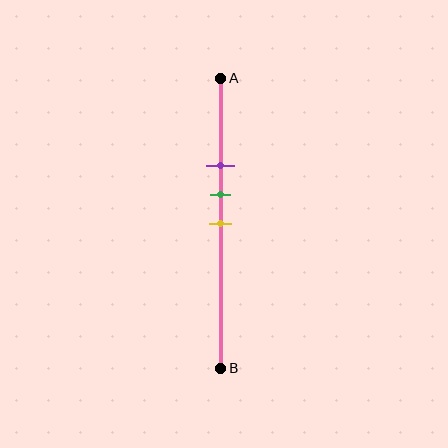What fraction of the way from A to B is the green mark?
The green mark is approximately 40% (0.4) of the way from A to B.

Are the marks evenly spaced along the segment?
Yes, the marks are approximately evenly spaced.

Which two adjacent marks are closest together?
The green and yellow marks are the closest adjacent pair.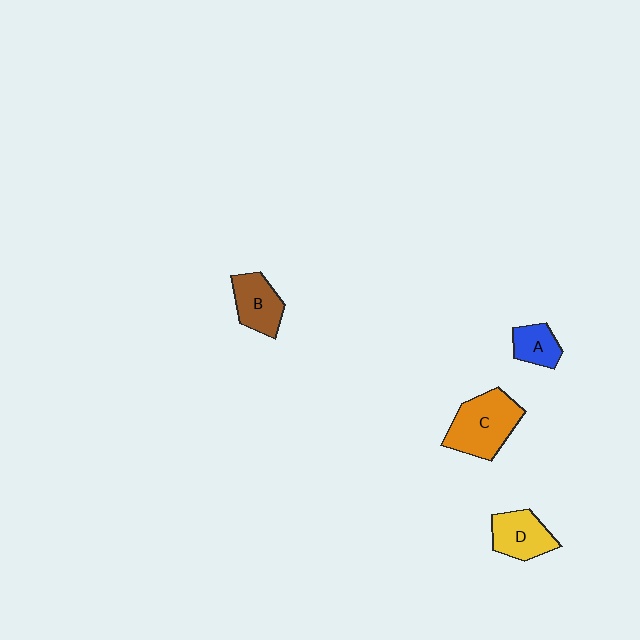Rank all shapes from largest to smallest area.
From largest to smallest: C (orange), D (yellow), B (brown), A (blue).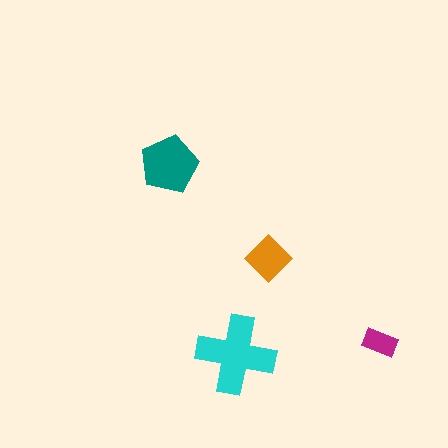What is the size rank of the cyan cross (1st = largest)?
1st.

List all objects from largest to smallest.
The cyan cross, the teal pentagon, the orange diamond, the magenta rectangle.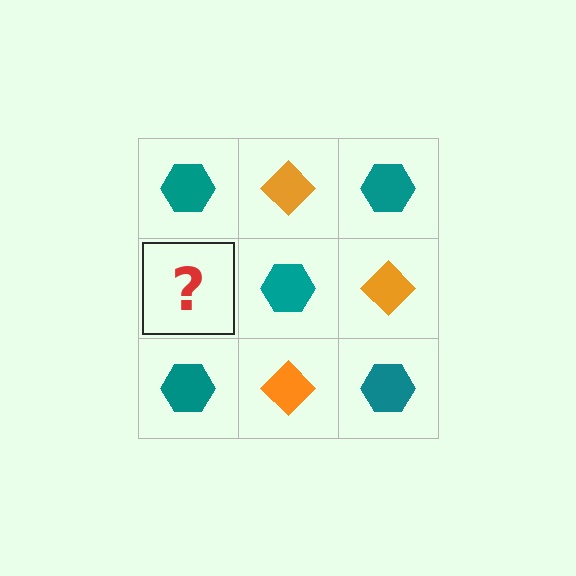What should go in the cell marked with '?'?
The missing cell should contain an orange diamond.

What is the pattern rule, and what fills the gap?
The rule is that it alternates teal hexagon and orange diamond in a checkerboard pattern. The gap should be filled with an orange diamond.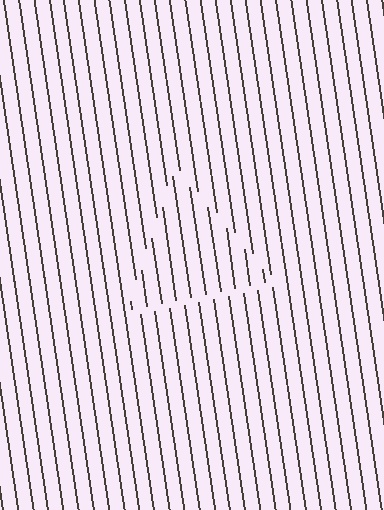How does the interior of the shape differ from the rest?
The interior of the shape contains the same grating, shifted by half a period — the contour is defined by the phase discontinuity where line-ends from the inner and outer gratings abut.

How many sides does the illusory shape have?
3 sides — the line-ends trace a triangle.